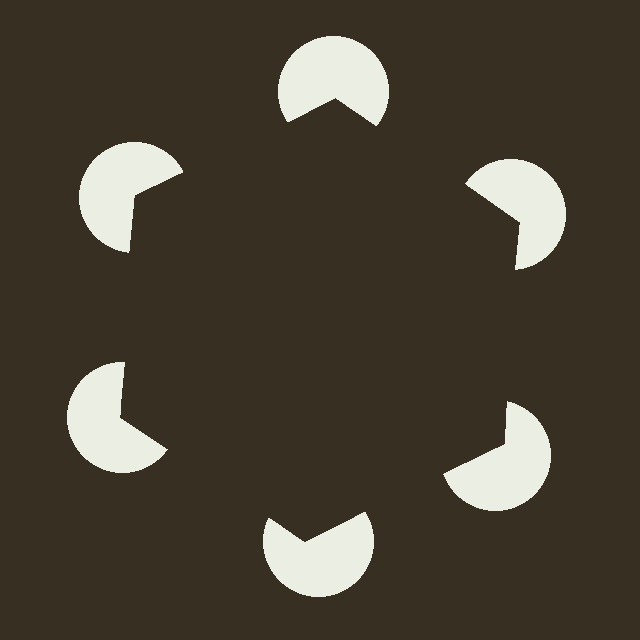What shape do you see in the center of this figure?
An illusory hexagon — its edges are inferred from the aligned wedge cuts in the pac-man discs, not physically drawn.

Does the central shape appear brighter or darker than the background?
It typically appears slightly darker than the background, even though no actual brightness change is drawn.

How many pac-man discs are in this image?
There are 6 — one at each vertex of the illusory hexagon.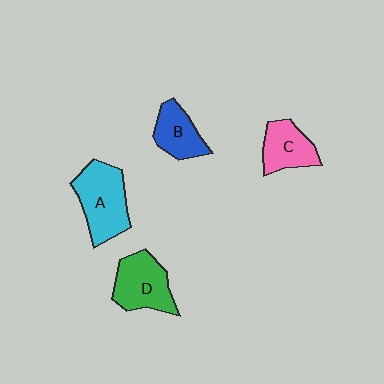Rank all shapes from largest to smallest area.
From largest to smallest: A (cyan), D (green), C (pink), B (blue).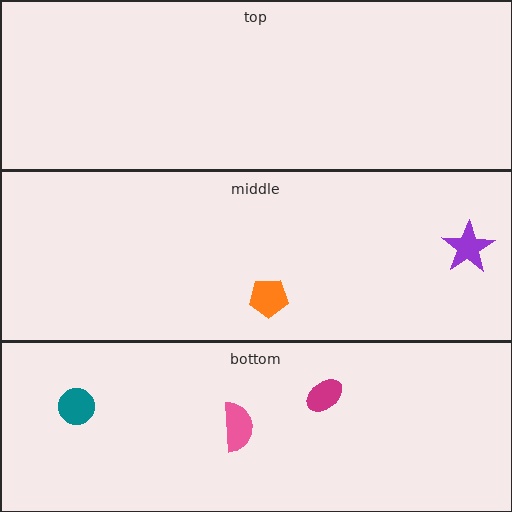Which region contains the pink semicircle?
The bottom region.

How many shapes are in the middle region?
2.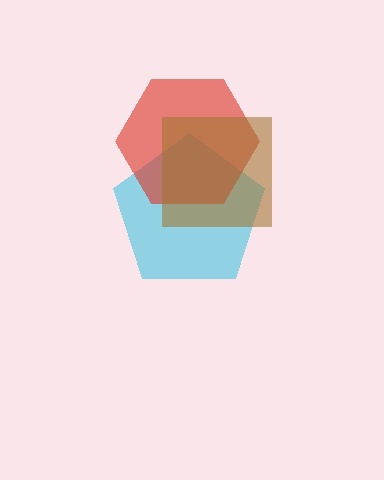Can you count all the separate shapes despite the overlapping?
Yes, there are 3 separate shapes.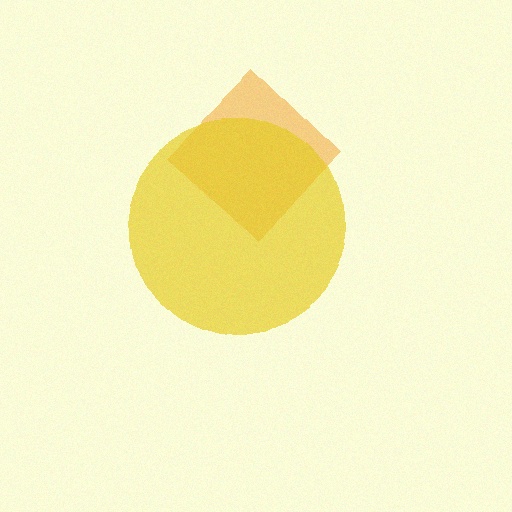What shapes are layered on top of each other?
The layered shapes are: an orange diamond, a yellow circle.